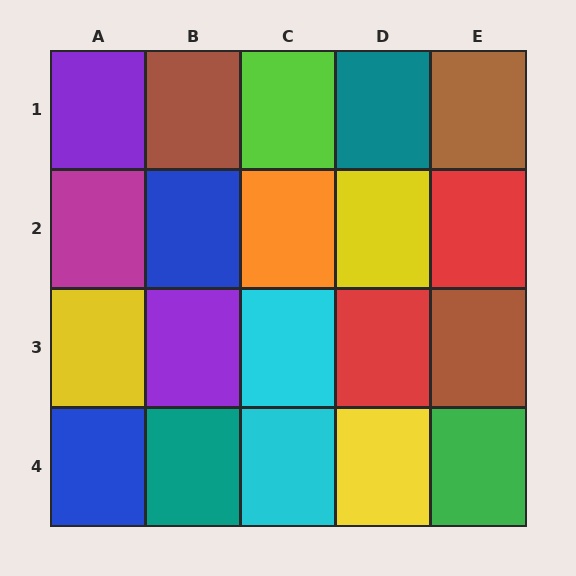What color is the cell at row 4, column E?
Green.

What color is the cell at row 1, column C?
Lime.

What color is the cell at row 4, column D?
Yellow.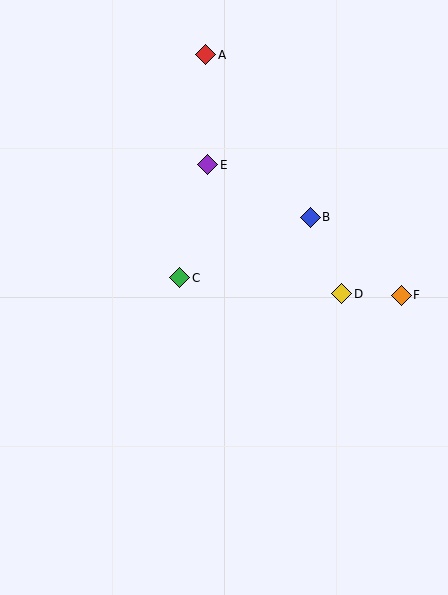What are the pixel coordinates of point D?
Point D is at (342, 294).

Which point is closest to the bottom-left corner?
Point C is closest to the bottom-left corner.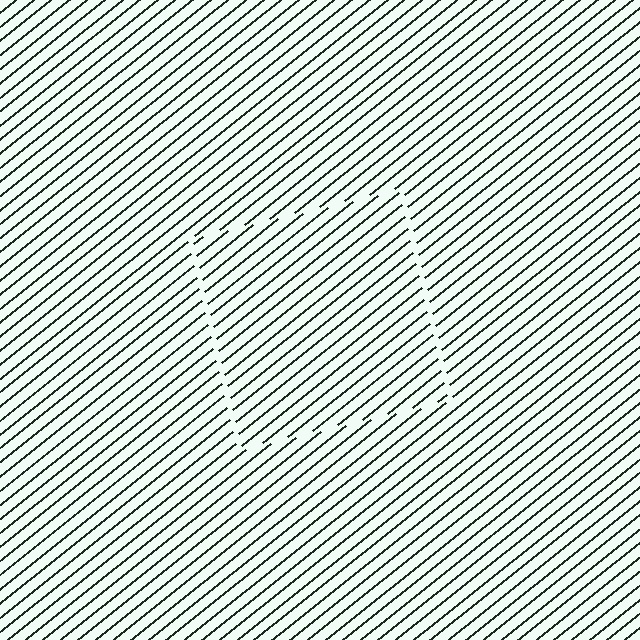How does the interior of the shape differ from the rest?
The interior of the shape contains the same grating, shifted by half a period — the contour is defined by the phase discontinuity where line-ends from the inner and outer gratings abut.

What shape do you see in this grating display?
An illusory square. The interior of the shape contains the same grating, shifted by half a period — the contour is defined by the phase discontinuity where line-ends from the inner and outer gratings abut.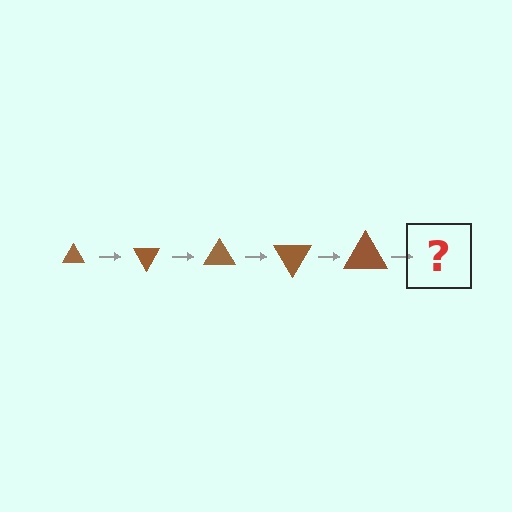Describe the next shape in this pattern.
It should be a triangle, larger than the previous one and rotated 300 degrees from the start.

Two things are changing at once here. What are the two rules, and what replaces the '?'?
The two rules are that the triangle grows larger each step and it rotates 60 degrees each step. The '?' should be a triangle, larger than the previous one and rotated 300 degrees from the start.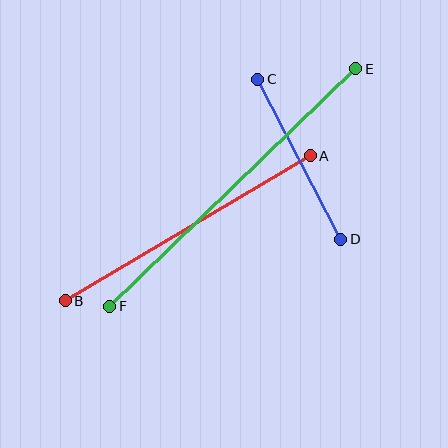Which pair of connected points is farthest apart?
Points E and F are farthest apart.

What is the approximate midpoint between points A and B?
The midpoint is at approximately (188, 228) pixels.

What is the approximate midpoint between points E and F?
The midpoint is at approximately (233, 188) pixels.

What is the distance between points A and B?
The distance is approximately 285 pixels.